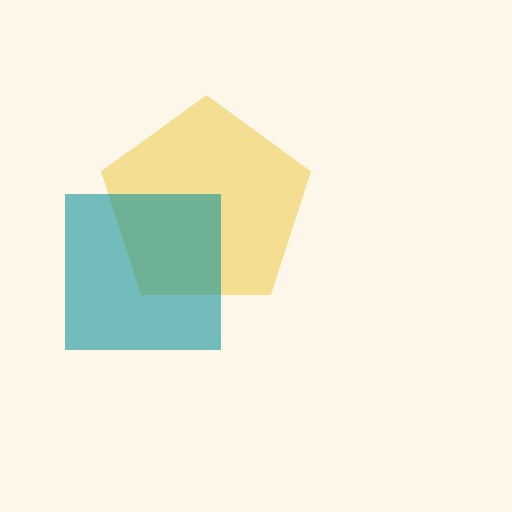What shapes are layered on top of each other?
The layered shapes are: a yellow pentagon, a teal square.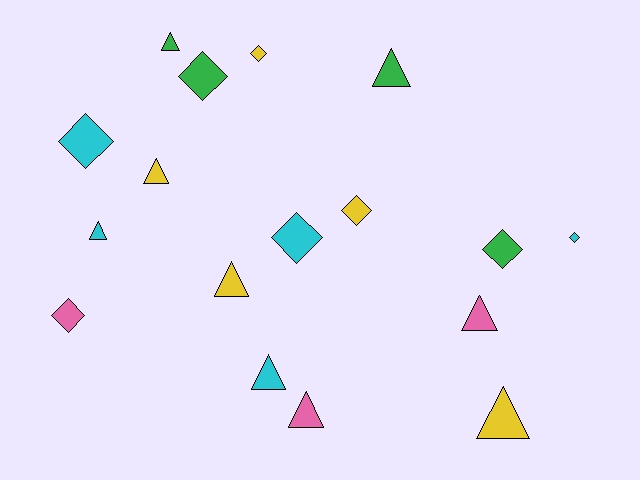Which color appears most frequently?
Cyan, with 5 objects.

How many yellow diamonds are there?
There are 2 yellow diamonds.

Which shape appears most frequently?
Triangle, with 9 objects.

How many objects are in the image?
There are 17 objects.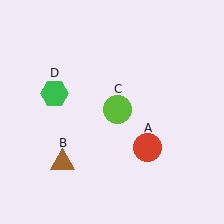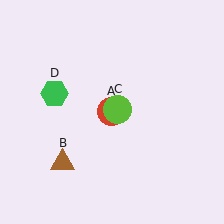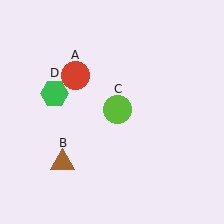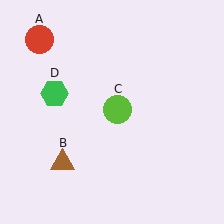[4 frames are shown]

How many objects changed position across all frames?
1 object changed position: red circle (object A).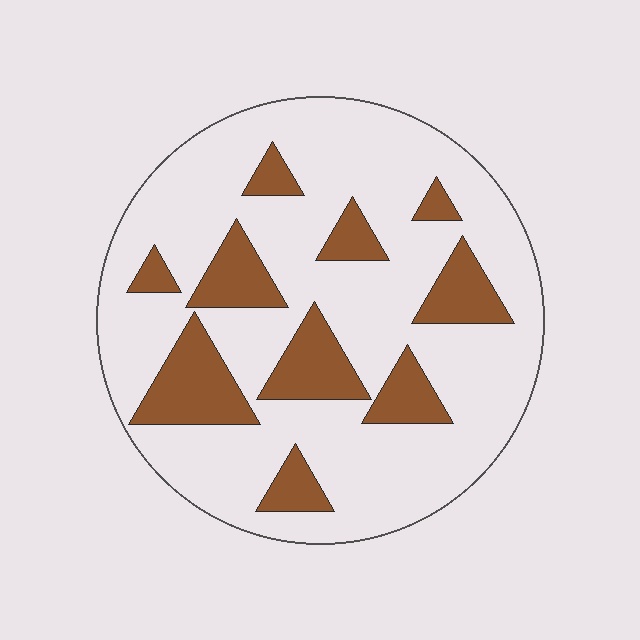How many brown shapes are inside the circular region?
10.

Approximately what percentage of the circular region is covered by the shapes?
Approximately 25%.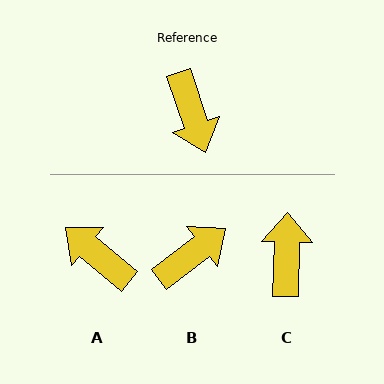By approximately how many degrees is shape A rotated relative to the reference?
Approximately 149 degrees clockwise.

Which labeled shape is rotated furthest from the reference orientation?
C, about 159 degrees away.